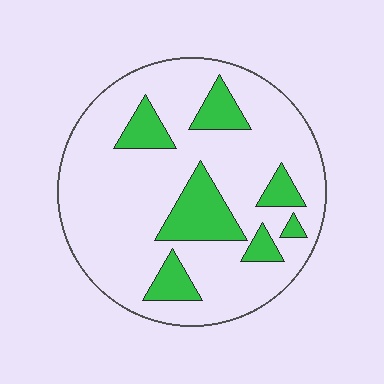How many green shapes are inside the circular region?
7.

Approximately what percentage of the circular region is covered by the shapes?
Approximately 20%.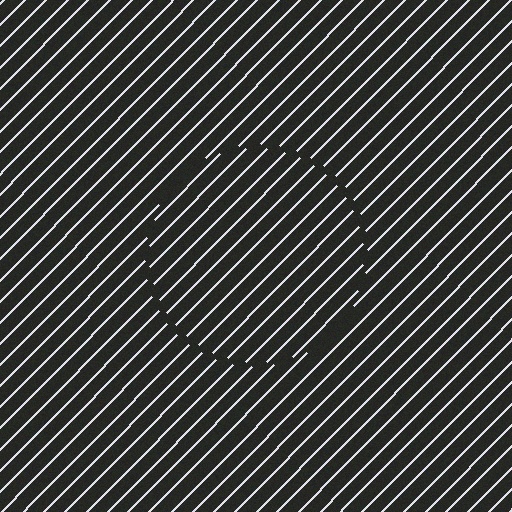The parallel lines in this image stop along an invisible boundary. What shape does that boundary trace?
An illusory circle. The interior of the shape contains the same grating, shifted by half a period — the contour is defined by the phase discontinuity where line-ends from the inner and outer gratings abut.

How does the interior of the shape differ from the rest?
The interior of the shape contains the same grating, shifted by half a period — the contour is defined by the phase discontinuity where line-ends from the inner and outer gratings abut.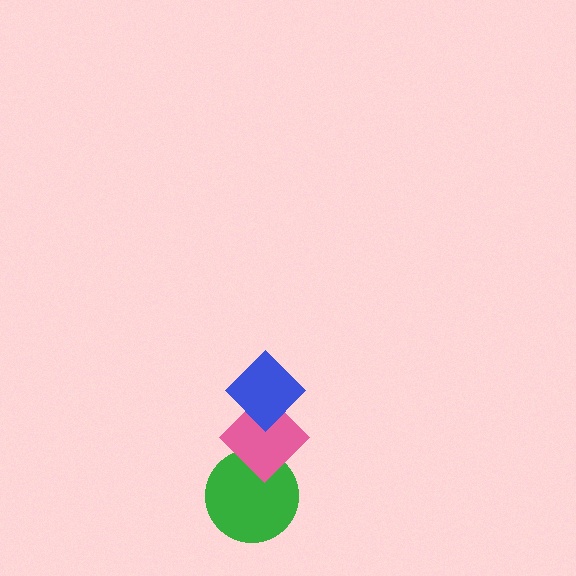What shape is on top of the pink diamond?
The blue diamond is on top of the pink diamond.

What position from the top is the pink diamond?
The pink diamond is 2nd from the top.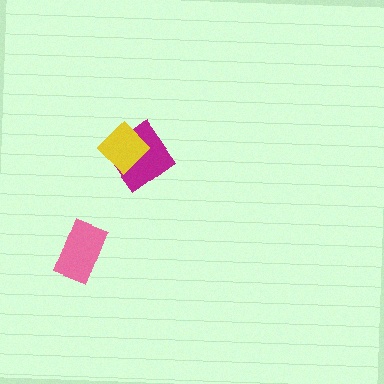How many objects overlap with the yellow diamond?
1 object overlaps with the yellow diamond.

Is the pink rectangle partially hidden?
No, no other shape covers it.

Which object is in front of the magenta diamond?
The yellow diamond is in front of the magenta diamond.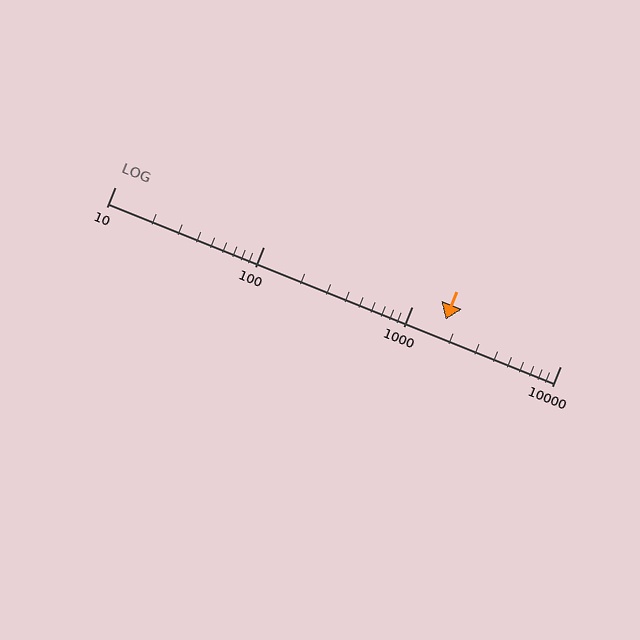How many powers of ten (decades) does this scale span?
The scale spans 3 decades, from 10 to 10000.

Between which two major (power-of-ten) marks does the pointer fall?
The pointer is between 1000 and 10000.